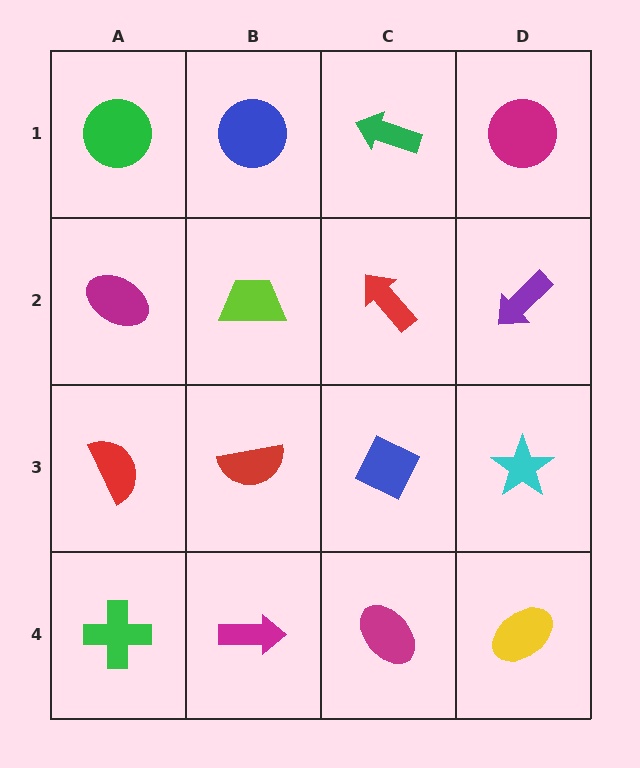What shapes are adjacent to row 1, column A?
A magenta ellipse (row 2, column A), a blue circle (row 1, column B).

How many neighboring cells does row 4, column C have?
3.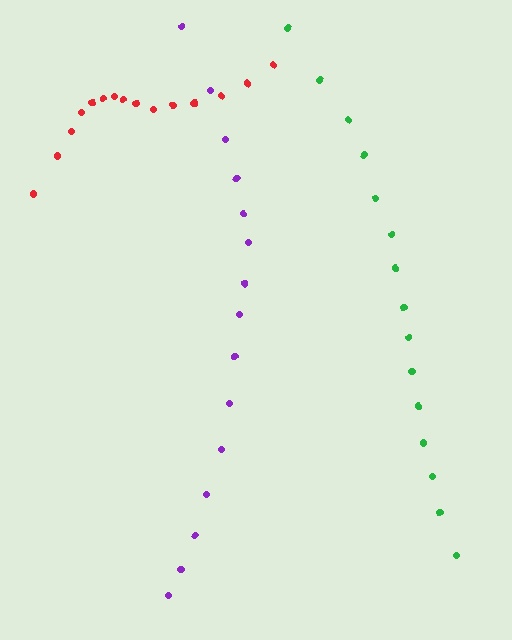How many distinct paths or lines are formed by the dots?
There are 3 distinct paths.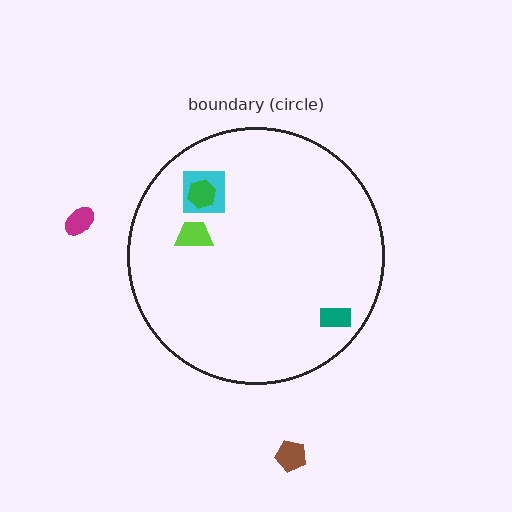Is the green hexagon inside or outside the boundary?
Inside.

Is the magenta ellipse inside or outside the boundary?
Outside.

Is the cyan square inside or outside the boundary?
Inside.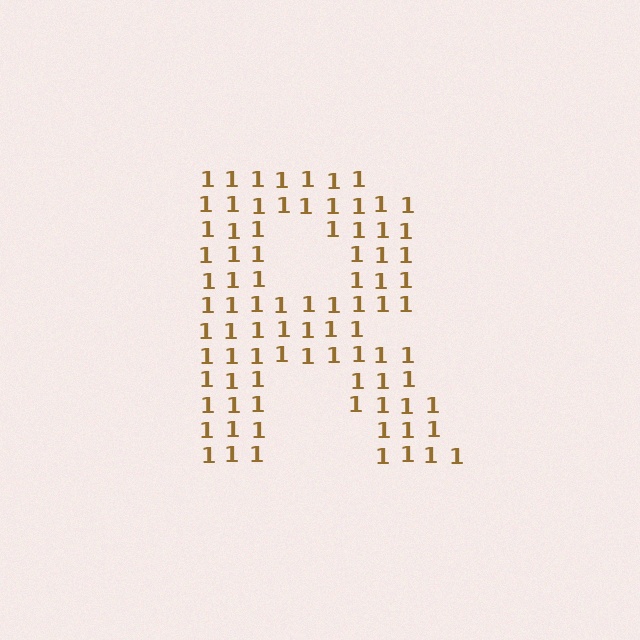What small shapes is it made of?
It is made of small digit 1's.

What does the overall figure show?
The overall figure shows the letter R.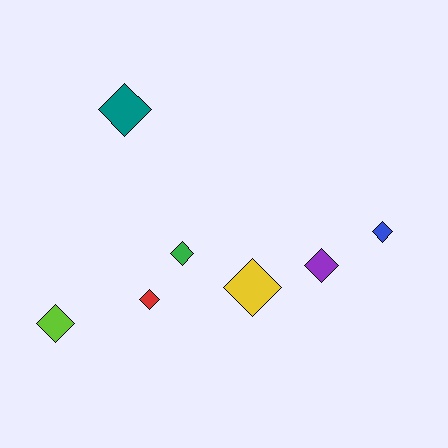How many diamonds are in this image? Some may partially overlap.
There are 7 diamonds.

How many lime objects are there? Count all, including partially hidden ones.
There is 1 lime object.